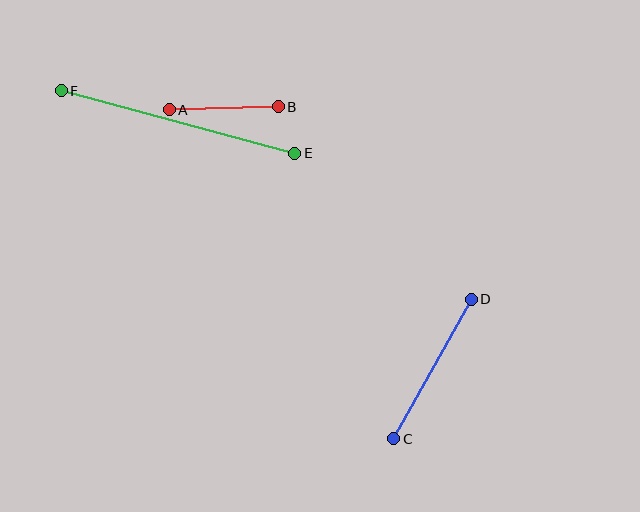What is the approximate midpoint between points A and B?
The midpoint is at approximately (224, 108) pixels.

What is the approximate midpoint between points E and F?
The midpoint is at approximately (178, 122) pixels.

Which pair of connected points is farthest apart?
Points E and F are farthest apart.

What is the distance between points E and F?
The distance is approximately 242 pixels.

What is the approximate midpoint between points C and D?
The midpoint is at approximately (432, 369) pixels.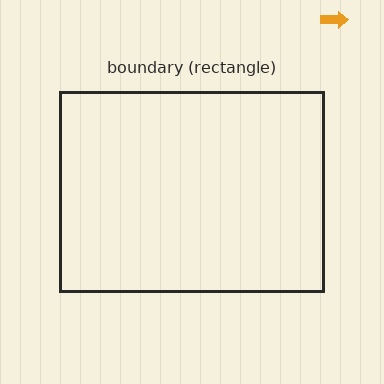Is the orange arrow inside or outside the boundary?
Outside.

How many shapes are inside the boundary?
0 inside, 1 outside.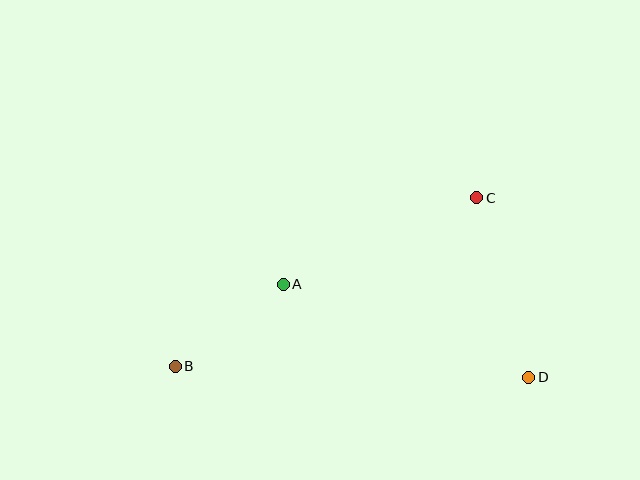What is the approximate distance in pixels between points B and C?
The distance between B and C is approximately 345 pixels.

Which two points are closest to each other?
Points A and B are closest to each other.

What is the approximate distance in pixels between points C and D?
The distance between C and D is approximately 187 pixels.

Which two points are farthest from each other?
Points B and D are farthest from each other.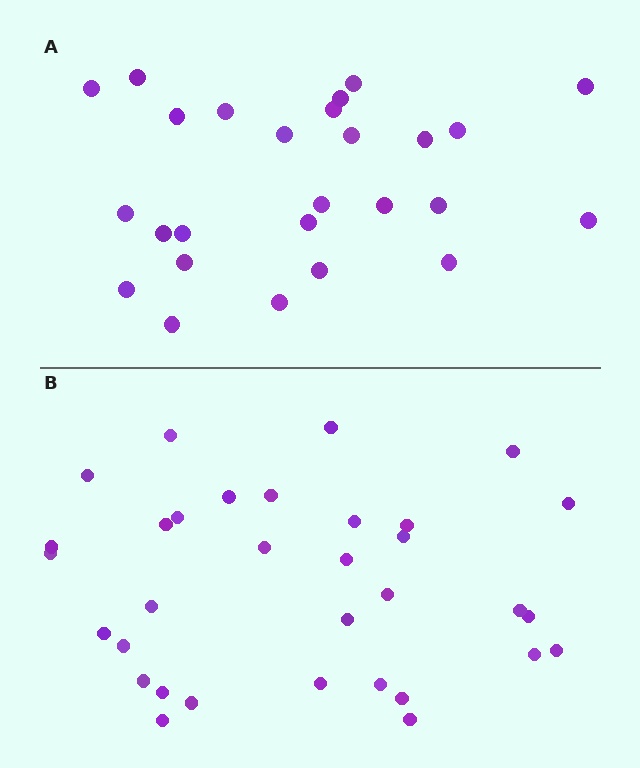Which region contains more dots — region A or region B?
Region B (the bottom region) has more dots.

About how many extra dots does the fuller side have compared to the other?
Region B has roughly 8 or so more dots than region A.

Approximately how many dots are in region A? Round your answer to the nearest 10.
About 30 dots. (The exact count is 26, which rounds to 30.)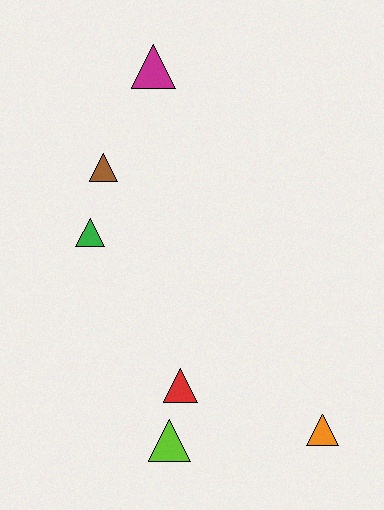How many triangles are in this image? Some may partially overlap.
There are 6 triangles.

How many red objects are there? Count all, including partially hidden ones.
There is 1 red object.